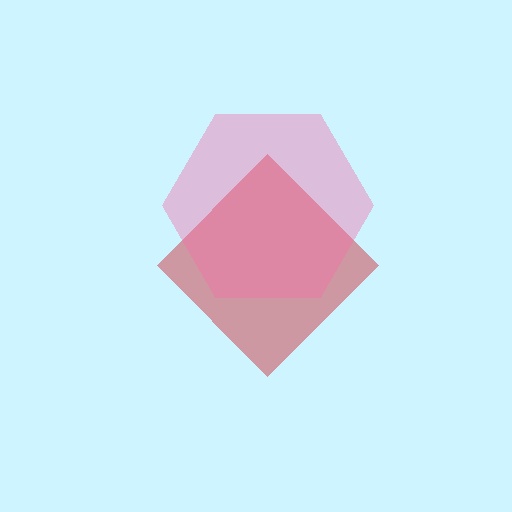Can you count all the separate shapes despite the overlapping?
Yes, there are 2 separate shapes.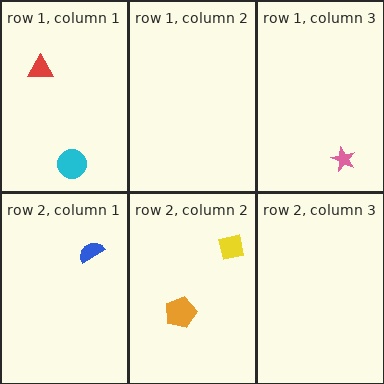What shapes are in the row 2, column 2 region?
The yellow square, the orange pentagon.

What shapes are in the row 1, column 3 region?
The pink star.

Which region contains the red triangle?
The row 1, column 1 region.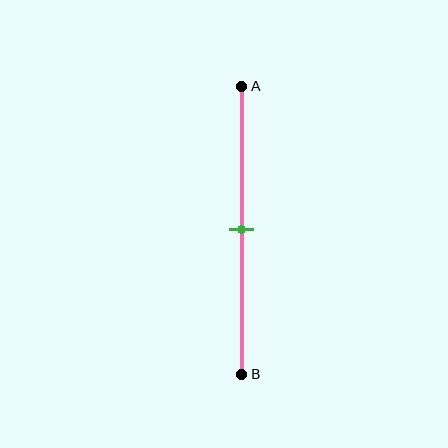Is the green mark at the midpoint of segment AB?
Yes, the mark is approximately at the midpoint.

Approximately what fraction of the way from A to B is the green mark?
The green mark is approximately 50% of the way from A to B.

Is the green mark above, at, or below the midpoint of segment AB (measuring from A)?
The green mark is approximately at the midpoint of segment AB.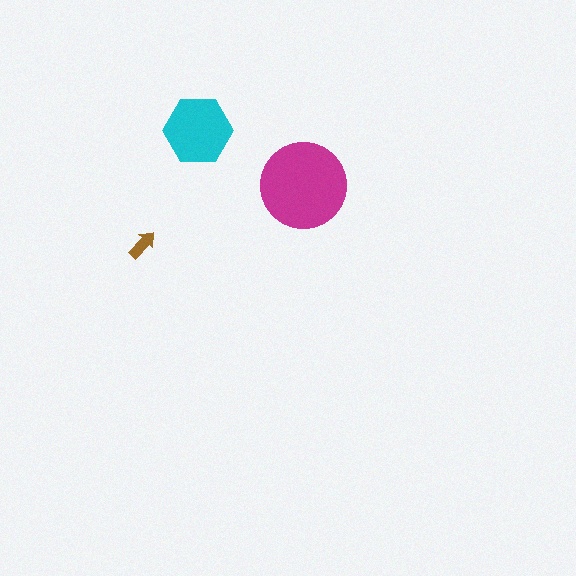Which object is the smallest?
The brown arrow.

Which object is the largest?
The magenta circle.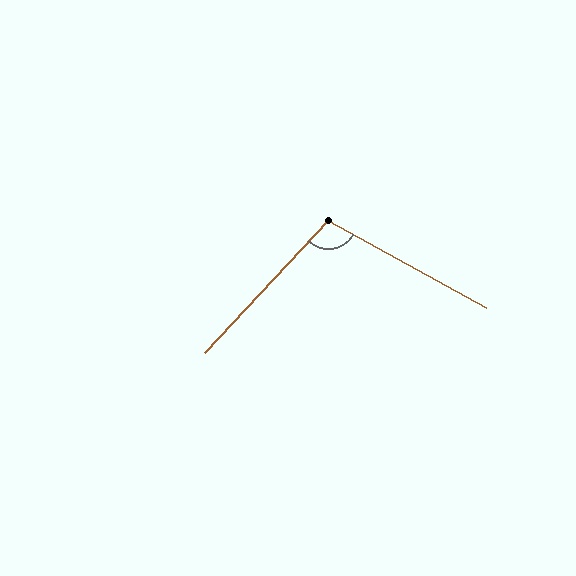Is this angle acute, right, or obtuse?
It is obtuse.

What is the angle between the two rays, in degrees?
Approximately 104 degrees.